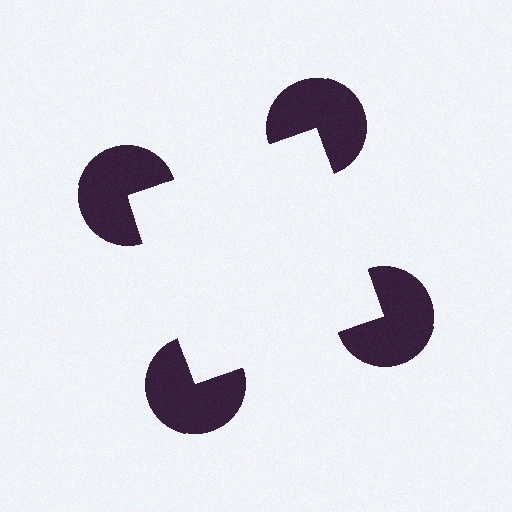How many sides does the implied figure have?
4 sides.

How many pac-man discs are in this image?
There are 4 — one at each vertex of the illusory square.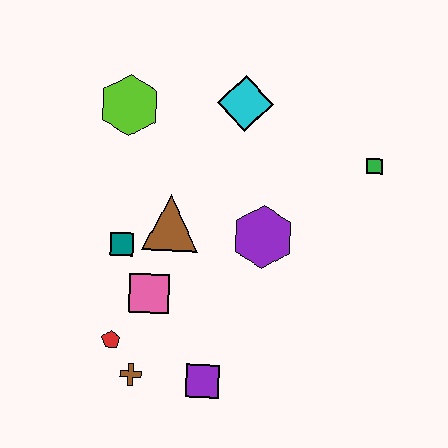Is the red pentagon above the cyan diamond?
No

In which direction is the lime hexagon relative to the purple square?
The lime hexagon is above the purple square.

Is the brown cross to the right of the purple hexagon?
No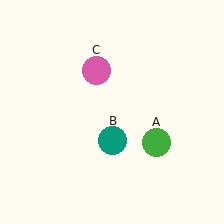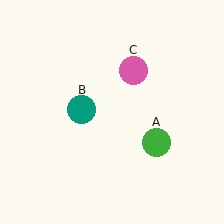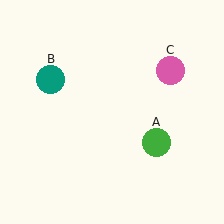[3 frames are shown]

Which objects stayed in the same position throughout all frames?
Green circle (object A) remained stationary.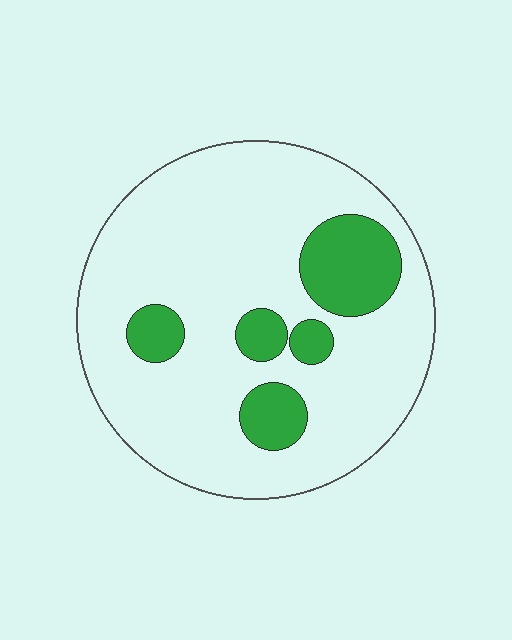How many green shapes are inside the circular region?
5.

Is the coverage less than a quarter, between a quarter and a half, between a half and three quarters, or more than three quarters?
Less than a quarter.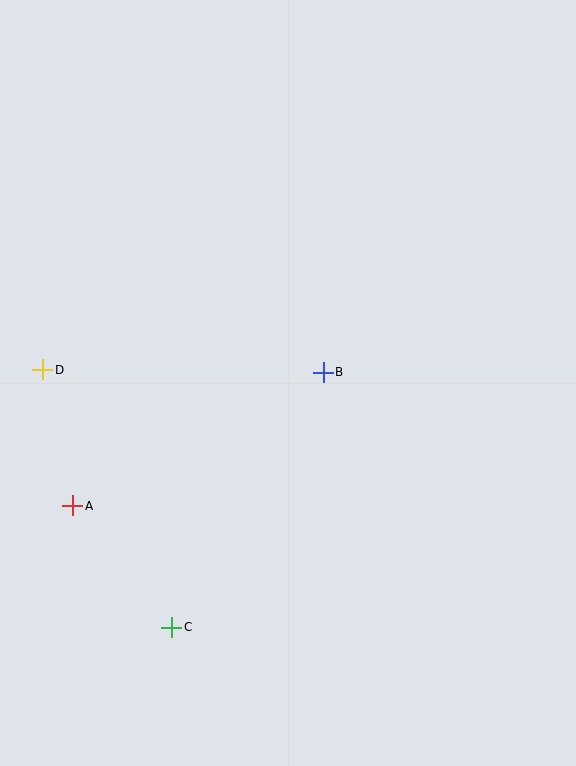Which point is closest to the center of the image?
Point B at (323, 372) is closest to the center.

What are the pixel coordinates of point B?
Point B is at (323, 372).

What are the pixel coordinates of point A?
Point A is at (73, 506).